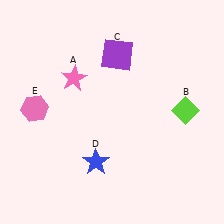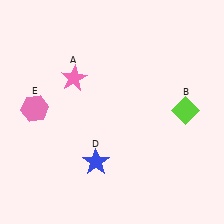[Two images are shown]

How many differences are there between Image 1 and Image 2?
There is 1 difference between the two images.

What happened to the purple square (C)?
The purple square (C) was removed in Image 2. It was in the top-right area of Image 1.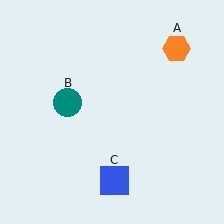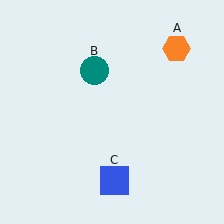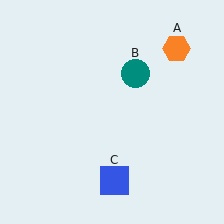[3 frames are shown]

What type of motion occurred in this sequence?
The teal circle (object B) rotated clockwise around the center of the scene.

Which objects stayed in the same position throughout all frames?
Orange hexagon (object A) and blue square (object C) remained stationary.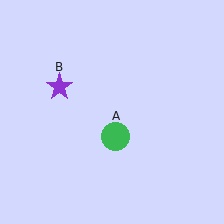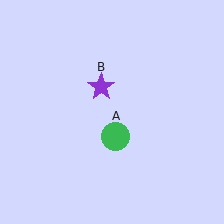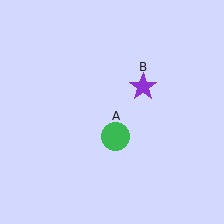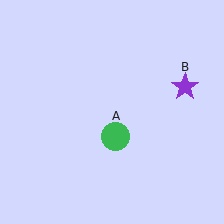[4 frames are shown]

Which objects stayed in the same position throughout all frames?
Green circle (object A) remained stationary.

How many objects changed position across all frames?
1 object changed position: purple star (object B).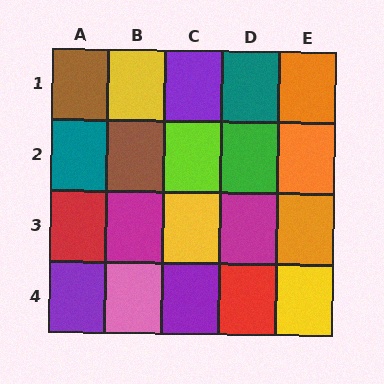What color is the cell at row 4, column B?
Pink.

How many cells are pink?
1 cell is pink.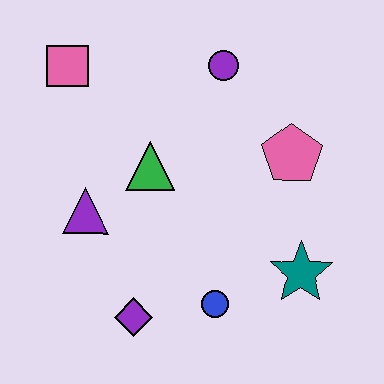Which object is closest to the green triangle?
The purple triangle is closest to the green triangle.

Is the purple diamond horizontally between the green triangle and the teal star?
No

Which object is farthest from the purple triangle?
The teal star is farthest from the purple triangle.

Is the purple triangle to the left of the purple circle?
Yes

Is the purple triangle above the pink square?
No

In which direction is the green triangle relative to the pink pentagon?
The green triangle is to the left of the pink pentagon.